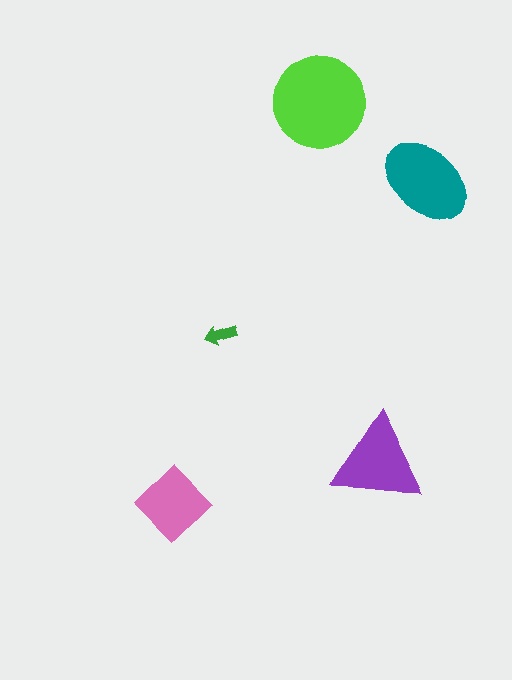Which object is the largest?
The lime circle.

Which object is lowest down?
The pink diamond is bottommost.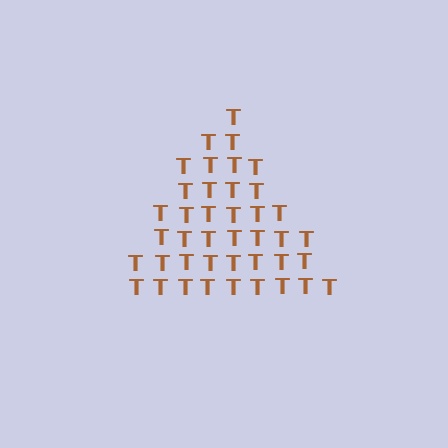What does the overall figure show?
The overall figure shows a triangle.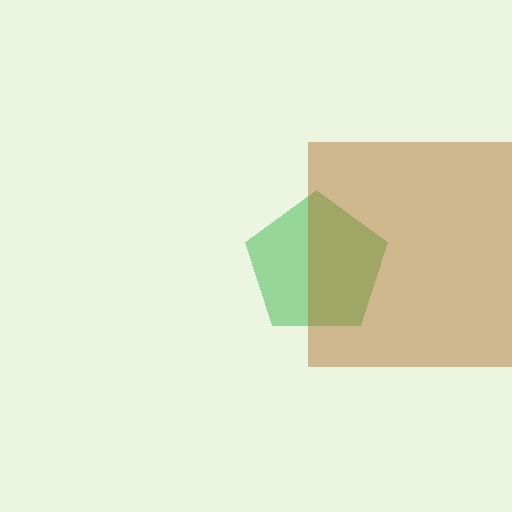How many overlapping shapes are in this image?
There are 2 overlapping shapes in the image.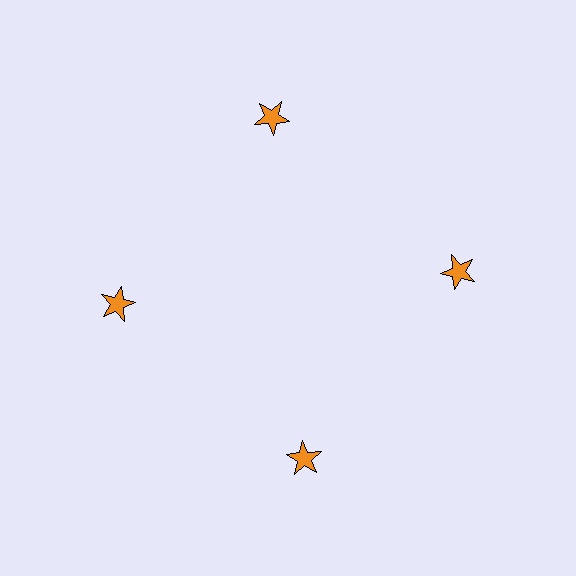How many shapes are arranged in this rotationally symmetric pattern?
There are 4 shapes, arranged in 4 groups of 1.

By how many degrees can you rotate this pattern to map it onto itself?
The pattern maps onto itself every 90 degrees of rotation.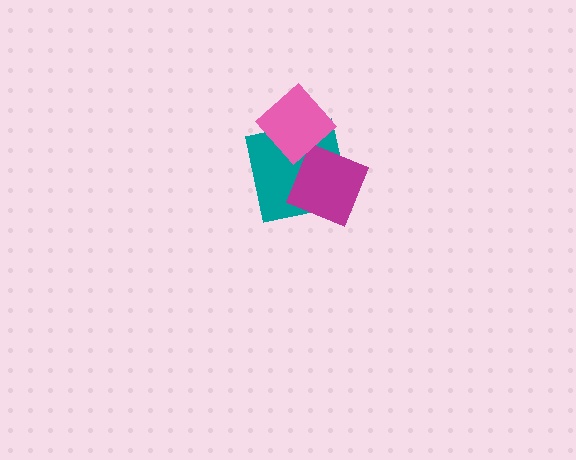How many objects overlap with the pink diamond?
1 object overlaps with the pink diamond.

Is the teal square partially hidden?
Yes, it is partially covered by another shape.